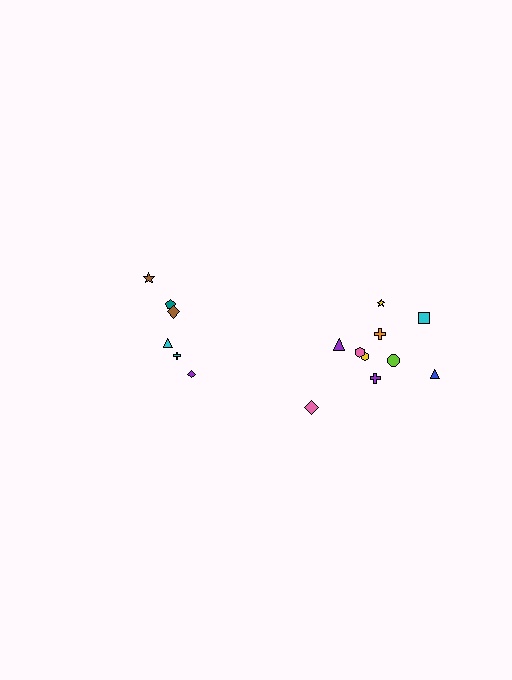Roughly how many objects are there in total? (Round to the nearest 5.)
Roughly 15 objects in total.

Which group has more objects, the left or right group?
The right group.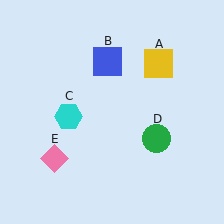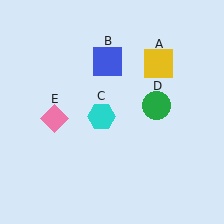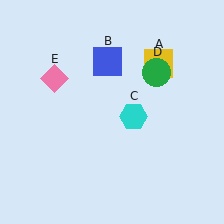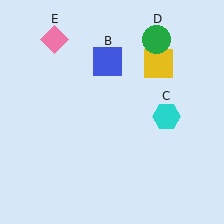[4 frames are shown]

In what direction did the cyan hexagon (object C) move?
The cyan hexagon (object C) moved right.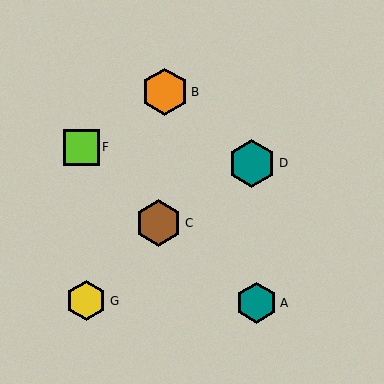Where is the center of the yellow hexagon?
The center of the yellow hexagon is at (86, 301).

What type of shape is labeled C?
Shape C is a brown hexagon.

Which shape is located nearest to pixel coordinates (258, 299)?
The teal hexagon (labeled A) at (257, 303) is nearest to that location.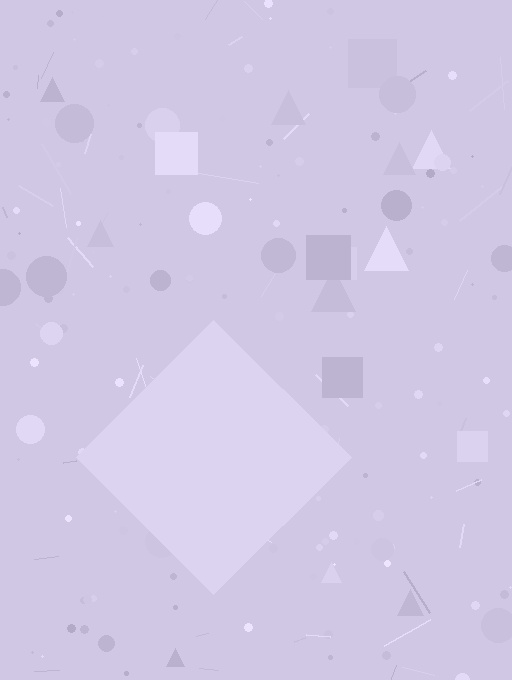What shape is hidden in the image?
A diamond is hidden in the image.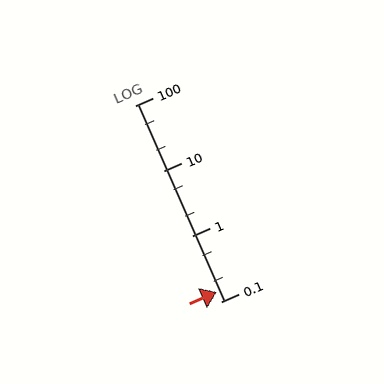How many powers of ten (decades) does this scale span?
The scale spans 3 decades, from 0.1 to 100.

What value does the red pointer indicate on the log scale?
The pointer indicates approximately 0.14.